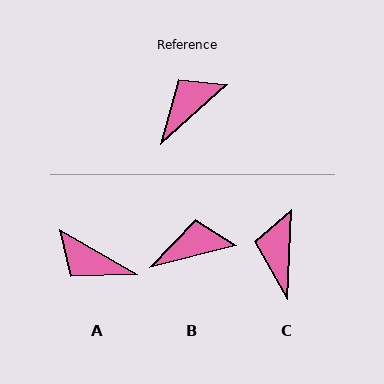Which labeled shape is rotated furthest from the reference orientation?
A, about 107 degrees away.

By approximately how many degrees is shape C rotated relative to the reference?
Approximately 45 degrees counter-clockwise.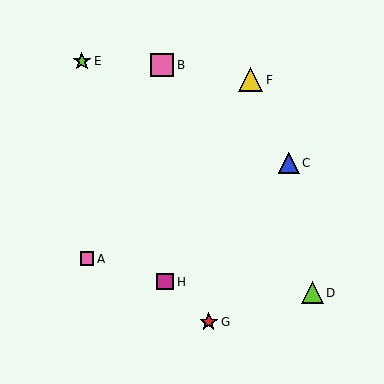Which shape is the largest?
The yellow triangle (labeled F) is the largest.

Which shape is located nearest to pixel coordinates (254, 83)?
The yellow triangle (labeled F) at (250, 80) is nearest to that location.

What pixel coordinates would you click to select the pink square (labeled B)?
Click at (162, 65) to select the pink square B.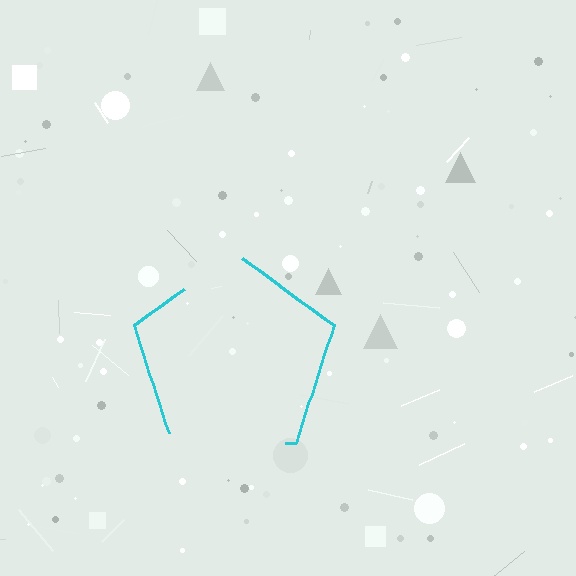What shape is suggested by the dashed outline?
The dashed outline suggests a pentagon.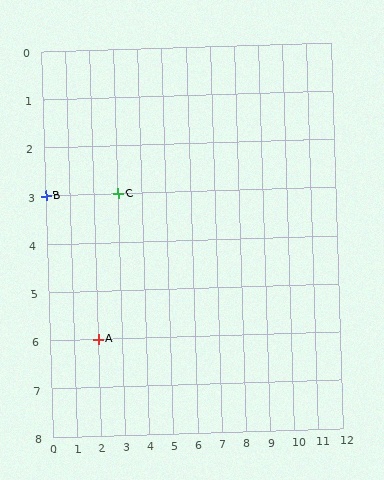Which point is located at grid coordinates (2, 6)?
Point A is at (2, 6).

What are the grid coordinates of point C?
Point C is at grid coordinates (3, 3).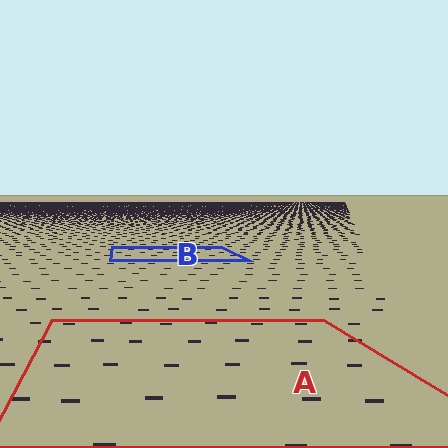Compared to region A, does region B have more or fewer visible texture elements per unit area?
Region B has more texture elements per unit area — they are packed more densely because it is farther away.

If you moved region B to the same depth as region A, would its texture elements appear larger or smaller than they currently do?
They would appear larger. At a closer depth, the same texture elements are projected at a bigger on-screen size.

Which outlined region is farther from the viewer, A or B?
Region B is farther from the viewer — the texture elements inside it appear smaller and more densely packed.